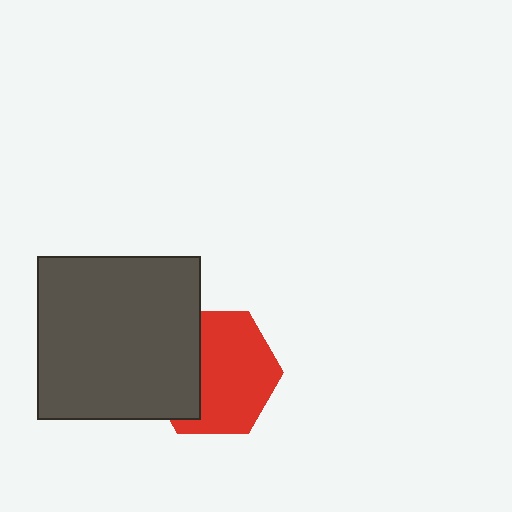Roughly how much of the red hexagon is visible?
About half of it is visible (roughly 64%).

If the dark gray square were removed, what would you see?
You would see the complete red hexagon.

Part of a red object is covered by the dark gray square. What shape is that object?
It is a hexagon.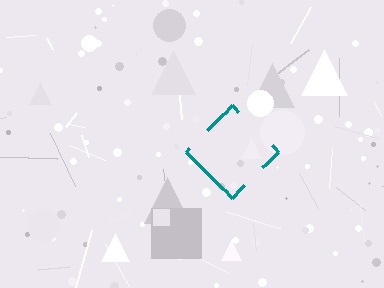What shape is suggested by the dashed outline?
The dashed outline suggests a diamond.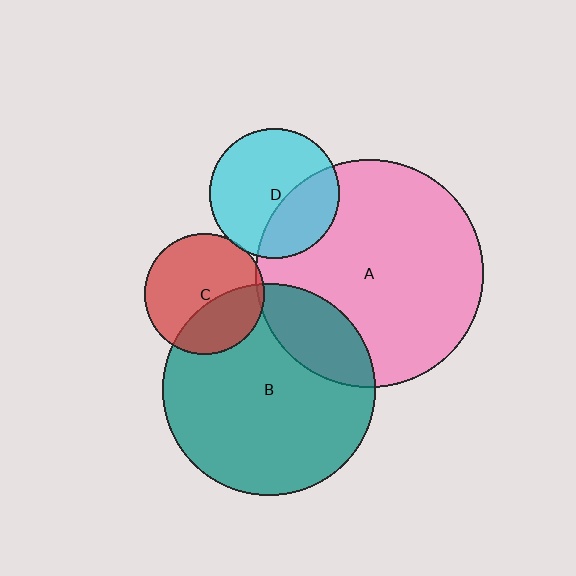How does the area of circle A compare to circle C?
Approximately 3.6 times.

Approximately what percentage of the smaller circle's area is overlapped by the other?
Approximately 5%.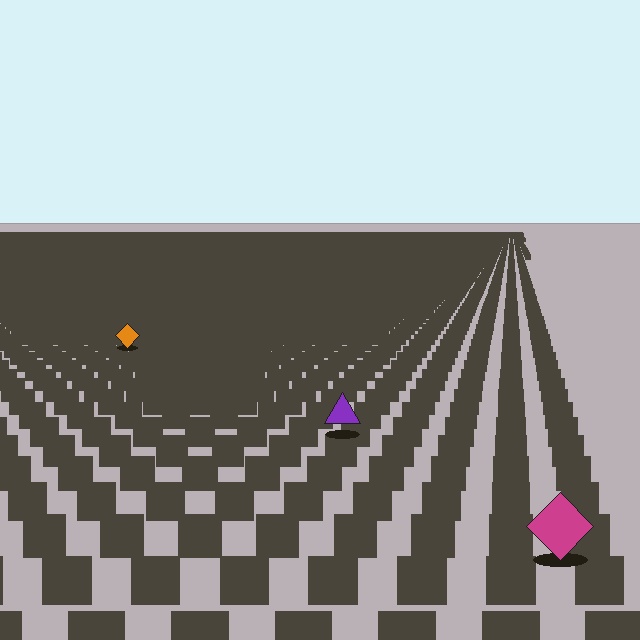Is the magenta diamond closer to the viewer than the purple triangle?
Yes. The magenta diamond is closer — you can tell from the texture gradient: the ground texture is coarser near it.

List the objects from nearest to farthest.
From nearest to farthest: the magenta diamond, the purple triangle, the orange diamond.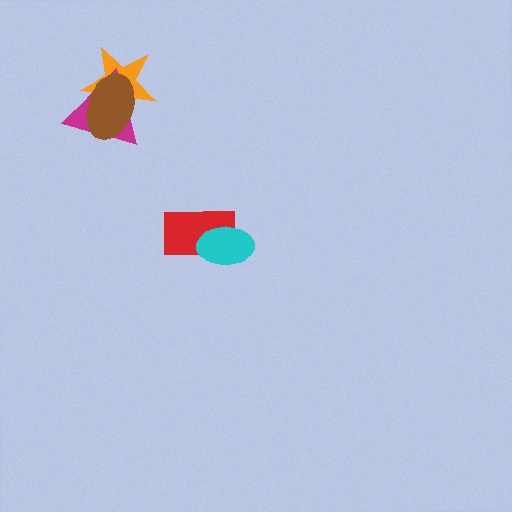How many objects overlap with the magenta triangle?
2 objects overlap with the magenta triangle.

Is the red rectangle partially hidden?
Yes, it is partially covered by another shape.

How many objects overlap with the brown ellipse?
2 objects overlap with the brown ellipse.